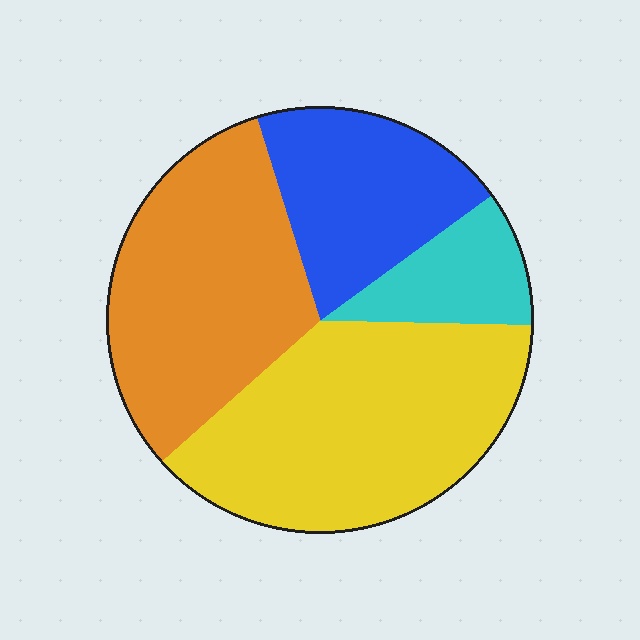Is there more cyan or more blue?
Blue.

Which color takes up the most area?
Yellow, at roughly 40%.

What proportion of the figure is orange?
Orange takes up between a sixth and a third of the figure.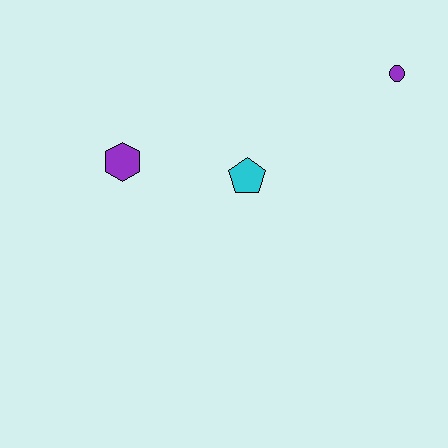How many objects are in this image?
There are 3 objects.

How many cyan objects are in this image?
There is 1 cyan object.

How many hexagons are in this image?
There is 1 hexagon.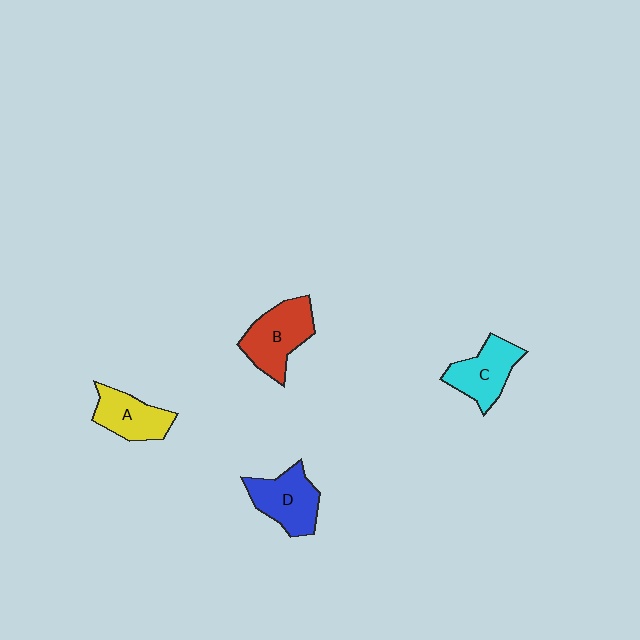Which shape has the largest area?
Shape B (red).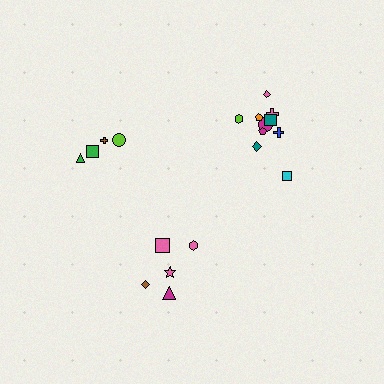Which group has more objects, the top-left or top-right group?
The top-right group.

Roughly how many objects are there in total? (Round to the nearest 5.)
Roughly 20 objects in total.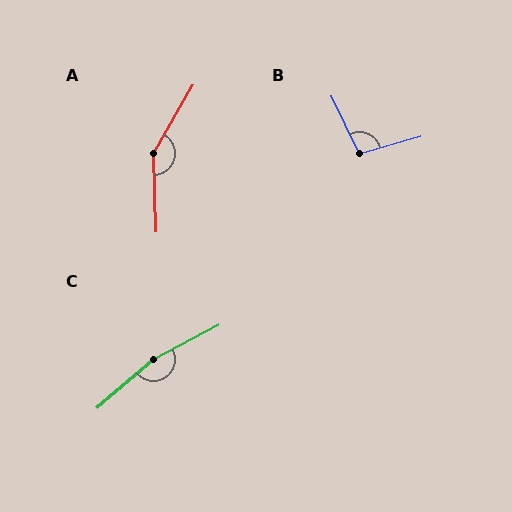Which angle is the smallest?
B, at approximately 100 degrees.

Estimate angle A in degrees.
Approximately 148 degrees.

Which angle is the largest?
C, at approximately 167 degrees.